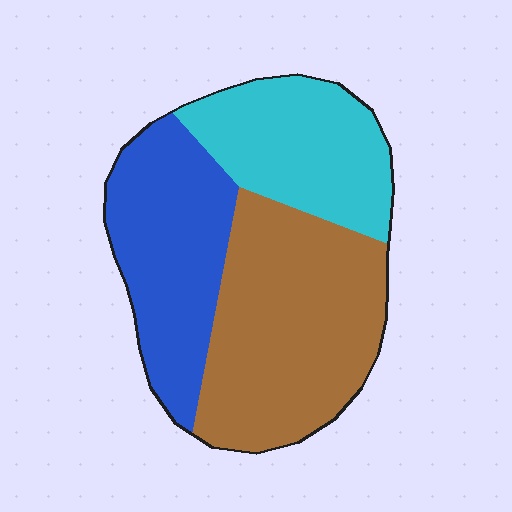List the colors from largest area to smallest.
From largest to smallest: brown, blue, cyan.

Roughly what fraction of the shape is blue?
Blue covers about 30% of the shape.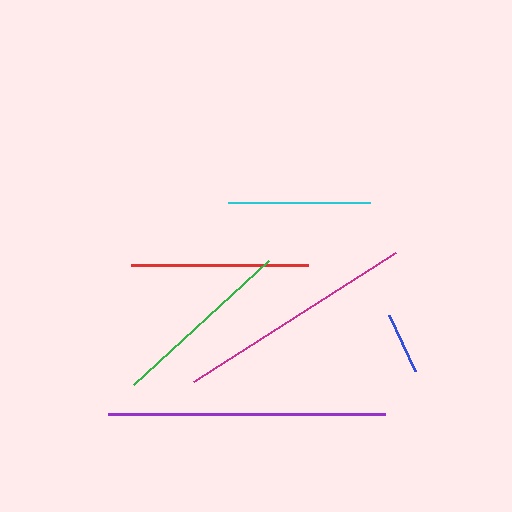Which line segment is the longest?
The purple line is the longest at approximately 276 pixels.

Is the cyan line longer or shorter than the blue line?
The cyan line is longer than the blue line.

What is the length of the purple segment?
The purple segment is approximately 276 pixels long.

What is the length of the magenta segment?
The magenta segment is approximately 240 pixels long.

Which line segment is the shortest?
The blue line is the shortest at approximately 61 pixels.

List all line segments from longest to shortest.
From longest to shortest: purple, magenta, green, red, cyan, blue.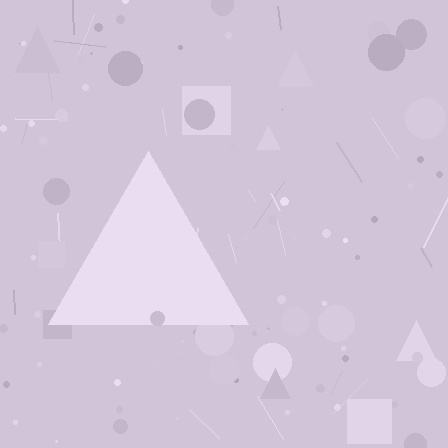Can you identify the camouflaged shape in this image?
The camouflaged shape is a triangle.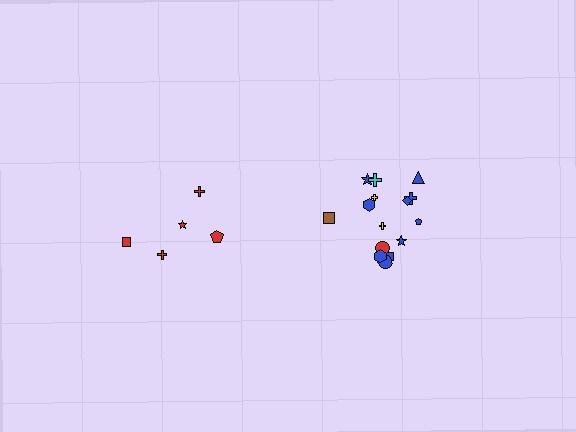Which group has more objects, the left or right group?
The right group.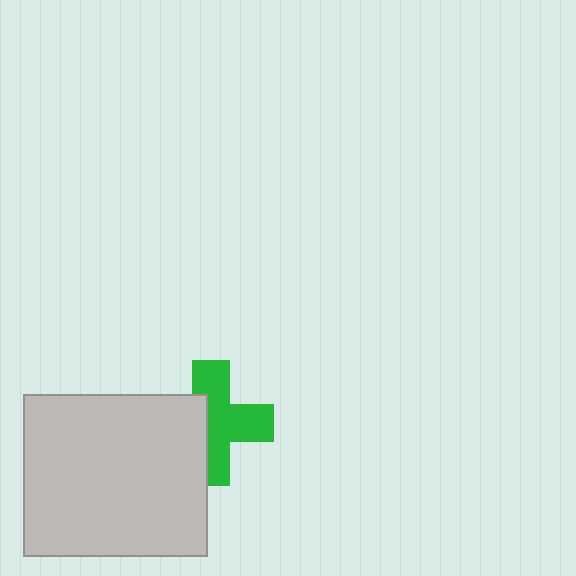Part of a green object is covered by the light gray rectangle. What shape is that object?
It is a cross.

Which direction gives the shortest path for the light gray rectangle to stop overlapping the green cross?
Moving left gives the shortest separation.